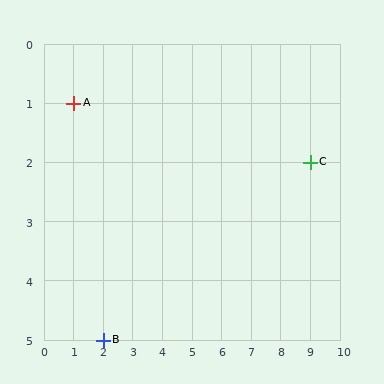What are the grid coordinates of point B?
Point B is at grid coordinates (2, 5).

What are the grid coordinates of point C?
Point C is at grid coordinates (9, 2).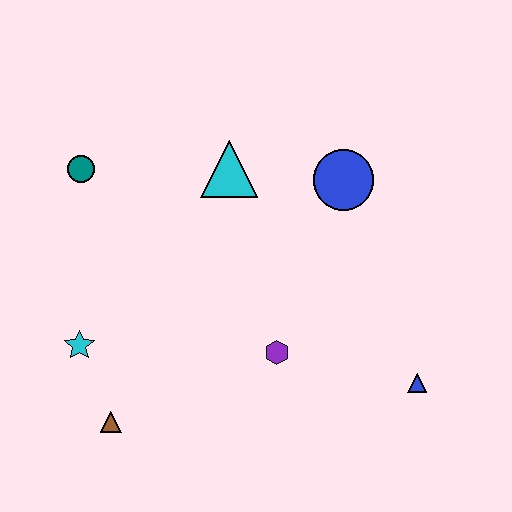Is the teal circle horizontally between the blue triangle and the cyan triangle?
No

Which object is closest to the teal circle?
The cyan triangle is closest to the teal circle.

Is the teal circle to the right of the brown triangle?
No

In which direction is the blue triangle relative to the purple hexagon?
The blue triangle is to the right of the purple hexagon.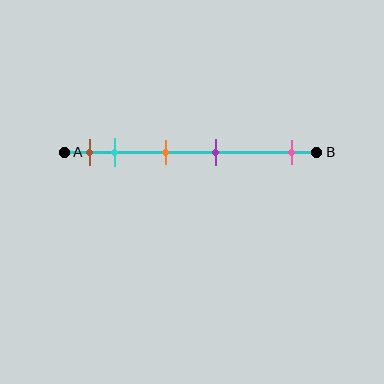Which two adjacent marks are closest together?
The brown and cyan marks are the closest adjacent pair.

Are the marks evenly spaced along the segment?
No, the marks are not evenly spaced.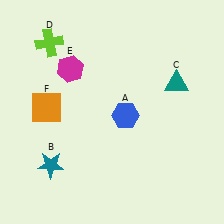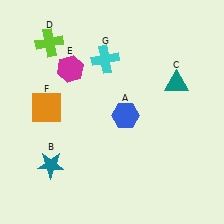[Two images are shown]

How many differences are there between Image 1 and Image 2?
There is 1 difference between the two images.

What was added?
A cyan cross (G) was added in Image 2.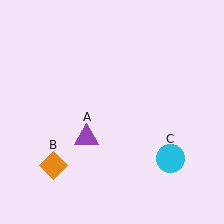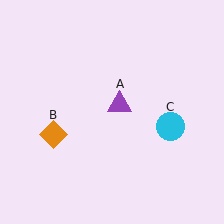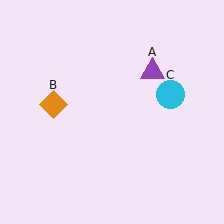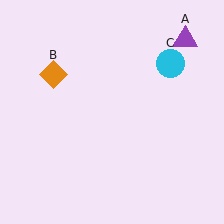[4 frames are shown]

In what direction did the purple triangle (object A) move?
The purple triangle (object A) moved up and to the right.